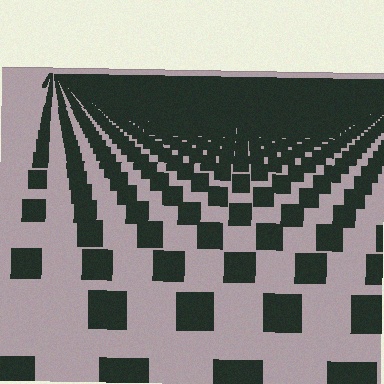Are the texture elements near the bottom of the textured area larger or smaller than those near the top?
Larger. Near the bottom, elements are closer to the viewer and appear at a bigger on-screen size.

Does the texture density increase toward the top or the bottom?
Density increases toward the top.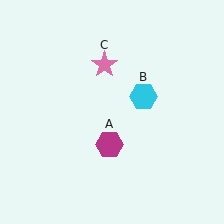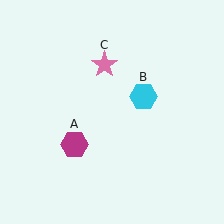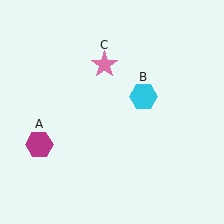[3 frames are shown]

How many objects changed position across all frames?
1 object changed position: magenta hexagon (object A).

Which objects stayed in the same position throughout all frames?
Cyan hexagon (object B) and pink star (object C) remained stationary.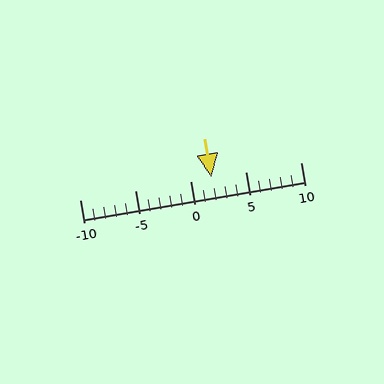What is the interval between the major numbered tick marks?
The major tick marks are spaced 5 units apart.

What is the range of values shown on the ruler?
The ruler shows values from -10 to 10.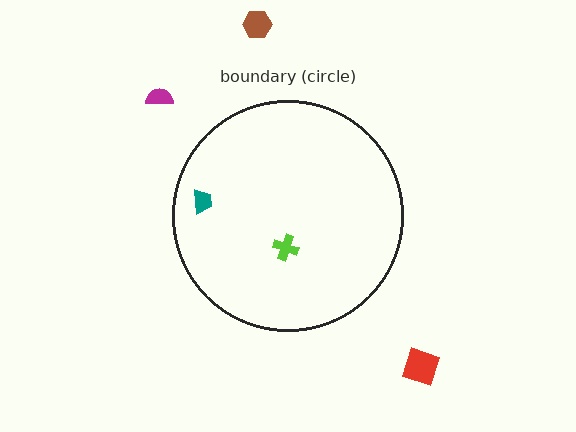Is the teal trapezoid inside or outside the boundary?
Inside.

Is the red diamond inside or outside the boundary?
Outside.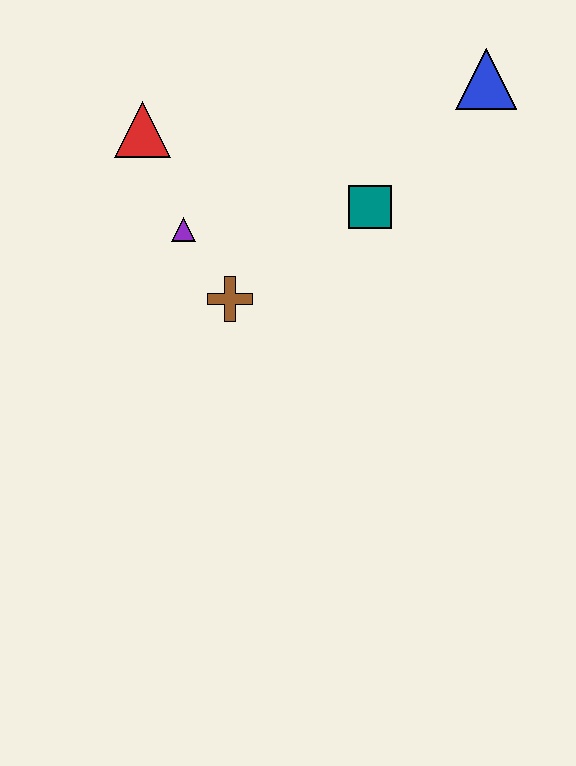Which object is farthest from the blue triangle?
The red triangle is farthest from the blue triangle.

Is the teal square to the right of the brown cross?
Yes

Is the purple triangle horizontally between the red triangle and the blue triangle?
Yes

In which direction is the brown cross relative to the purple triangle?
The brown cross is below the purple triangle.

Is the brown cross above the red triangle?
No